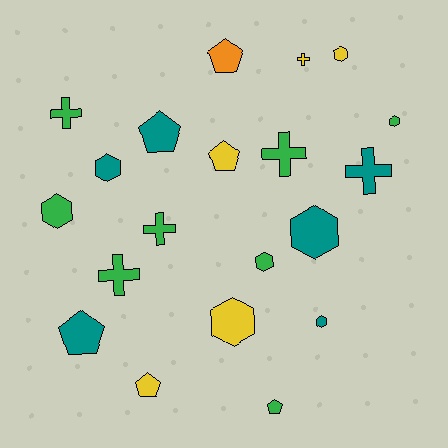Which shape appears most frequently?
Hexagon, with 8 objects.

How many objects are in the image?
There are 20 objects.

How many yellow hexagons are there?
There are 2 yellow hexagons.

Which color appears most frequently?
Green, with 8 objects.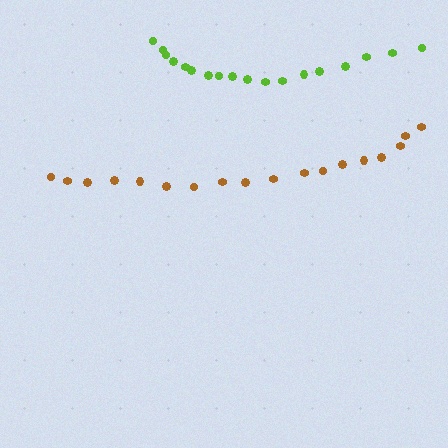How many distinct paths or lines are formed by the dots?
There are 2 distinct paths.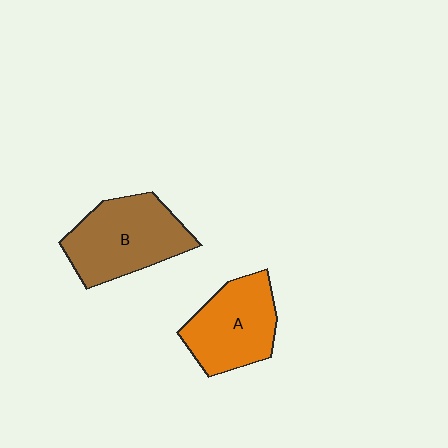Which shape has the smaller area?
Shape A (orange).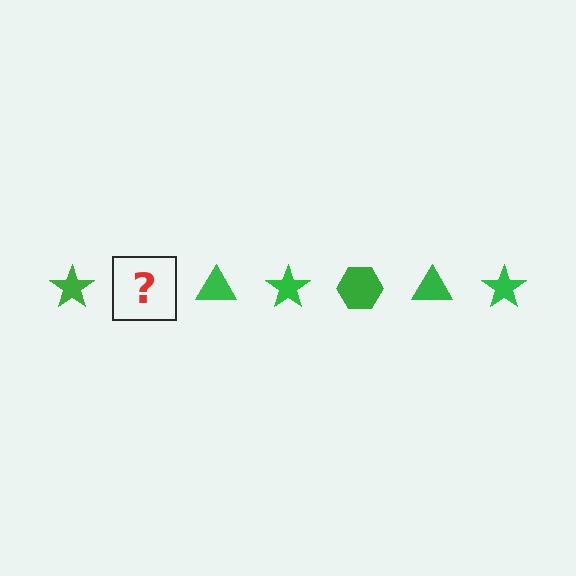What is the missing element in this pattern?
The missing element is a green hexagon.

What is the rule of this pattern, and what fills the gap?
The rule is that the pattern cycles through star, hexagon, triangle shapes in green. The gap should be filled with a green hexagon.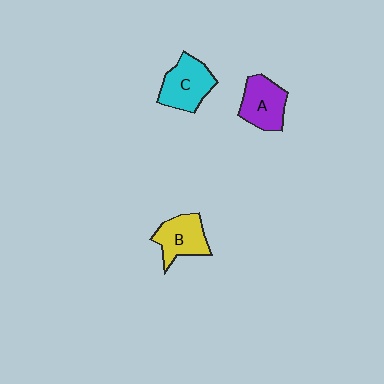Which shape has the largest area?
Shape C (cyan).